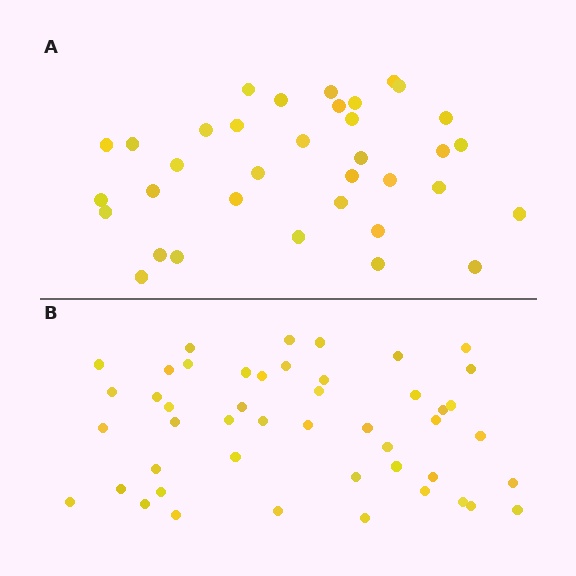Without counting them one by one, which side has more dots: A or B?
Region B (the bottom region) has more dots.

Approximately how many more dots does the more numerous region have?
Region B has roughly 12 or so more dots than region A.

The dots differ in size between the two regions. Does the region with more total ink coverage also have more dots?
No. Region A has more total ink coverage because its dots are larger, but region B actually contains more individual dots. Total area can be misleading — the number of items is what matters here.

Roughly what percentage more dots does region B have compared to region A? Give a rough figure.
About 35% more.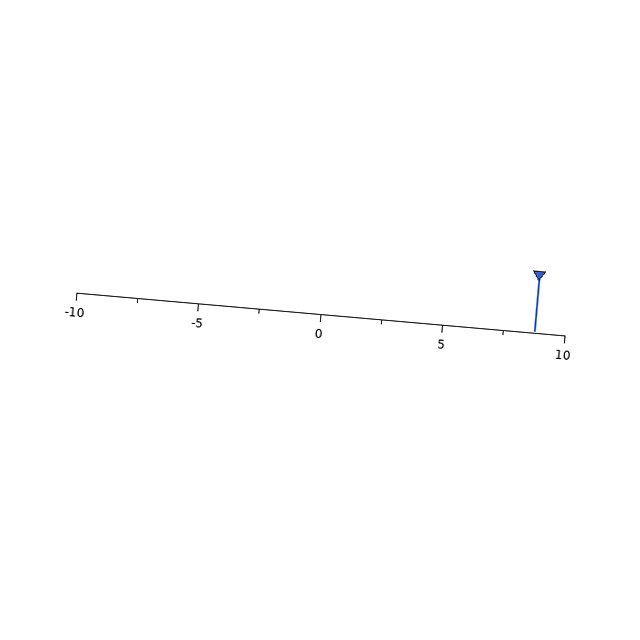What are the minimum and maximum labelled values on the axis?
The axis runs from -10 to 10.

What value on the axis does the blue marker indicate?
The marker indicates approximately 8.8.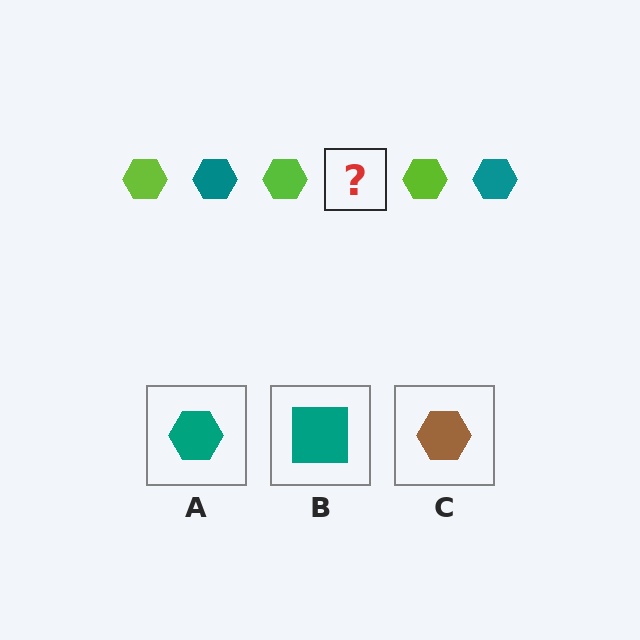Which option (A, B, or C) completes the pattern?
A.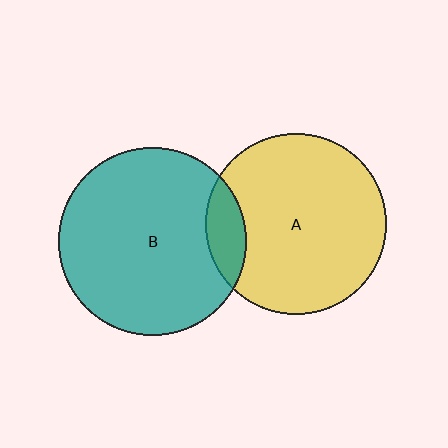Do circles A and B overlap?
Yes.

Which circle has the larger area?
Circle B (teal).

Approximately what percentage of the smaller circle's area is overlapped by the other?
Approximately 10%.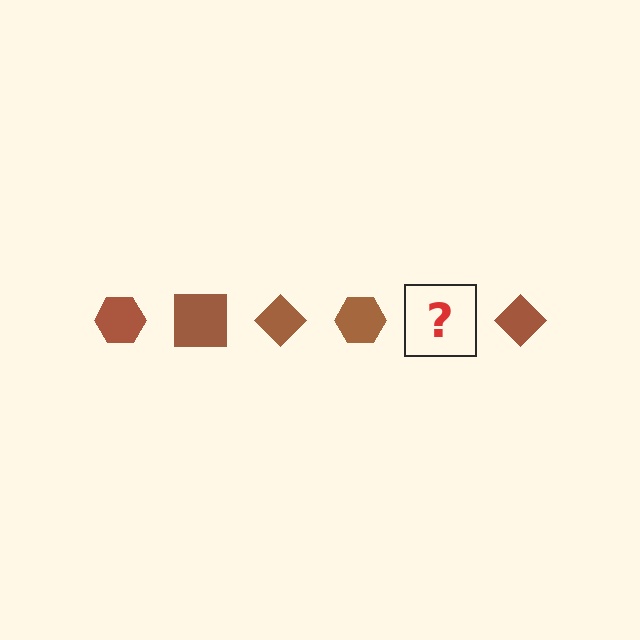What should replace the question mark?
The question mark should be replaced with a brown square.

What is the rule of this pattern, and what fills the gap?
The rule is that the pattern cycles through hexagon, square, diamond shapes in brown. The gap should be filled with a brown square.